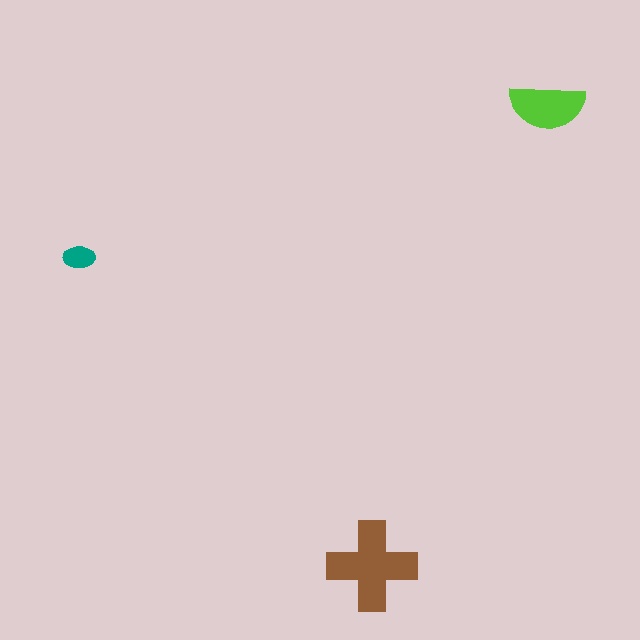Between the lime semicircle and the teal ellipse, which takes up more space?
The lime semicircle.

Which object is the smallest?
The teal ellipse.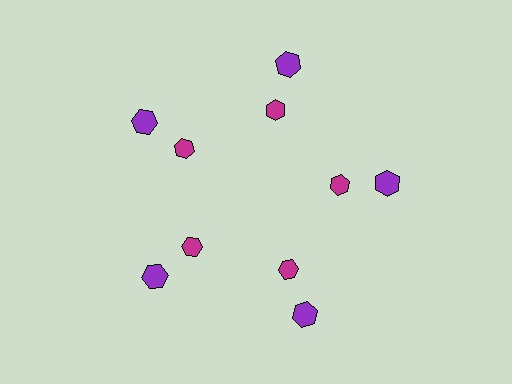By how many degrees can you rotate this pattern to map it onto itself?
The pattern maps onto itself every 72 degrees of rotation.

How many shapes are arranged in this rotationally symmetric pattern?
There are 10 shapes, arranged in 5 groups of 2.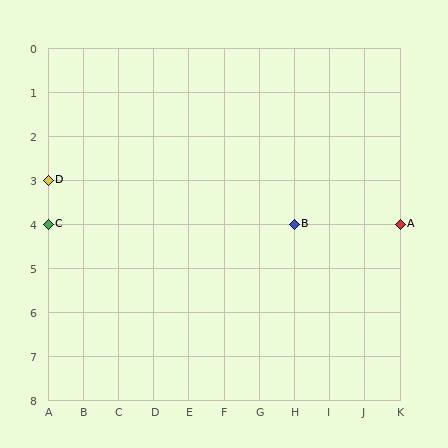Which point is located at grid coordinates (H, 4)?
Point B is at (H, 4).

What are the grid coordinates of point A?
Point A is at grid coordinates (K, 4).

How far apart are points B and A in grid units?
Points B and A are 3 columns apart.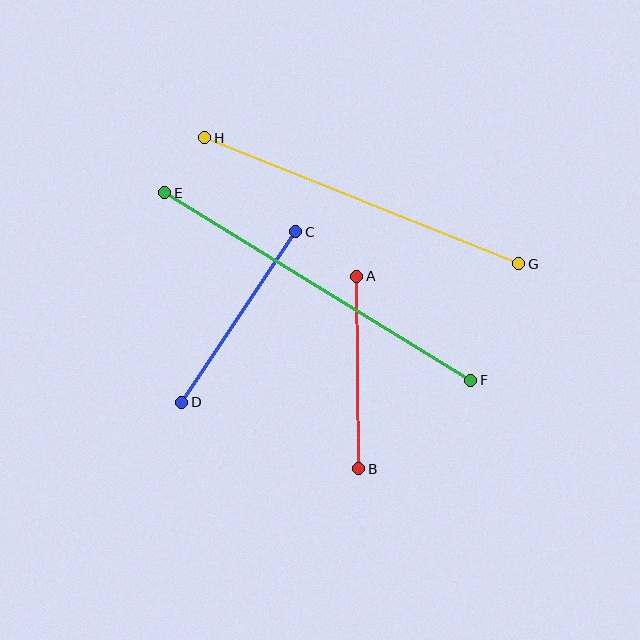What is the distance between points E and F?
The distance is approximately 359 pixels.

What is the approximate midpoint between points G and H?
The midpoint is at approximately (362, 201) pixels.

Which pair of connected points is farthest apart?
Points E and F are farthest apart.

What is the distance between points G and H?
The distance is approximately 338 pixels.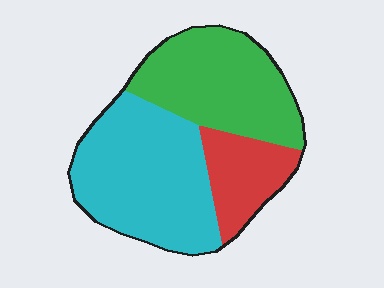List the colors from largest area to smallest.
From largest to smallest: cyan, green, red.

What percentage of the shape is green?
Green covers around 35% of the shape.